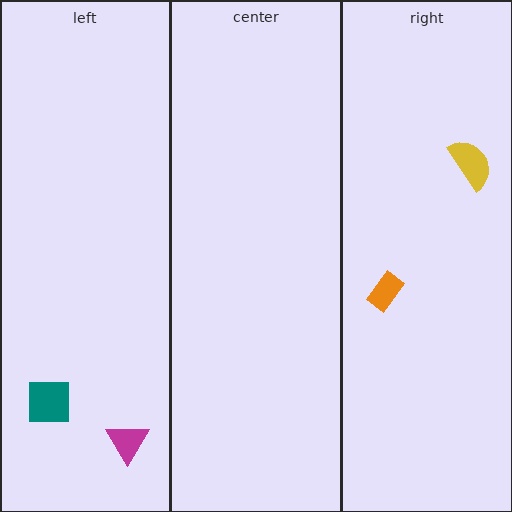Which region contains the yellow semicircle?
The right region.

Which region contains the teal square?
The left region.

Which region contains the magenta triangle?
The left region.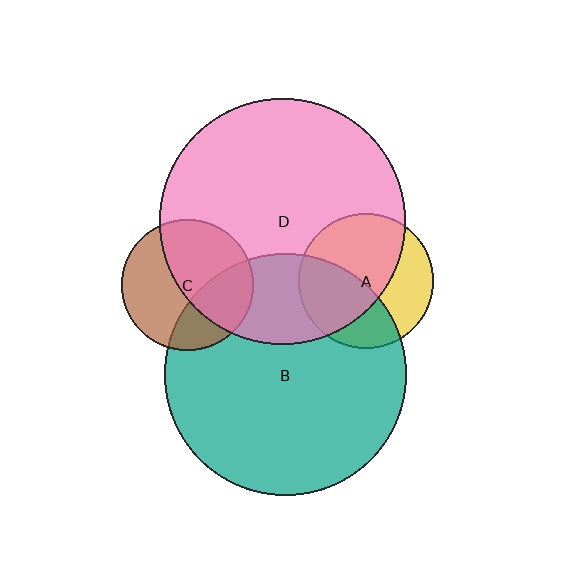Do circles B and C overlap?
Yes.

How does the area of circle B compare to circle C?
Approximately 3.4 times.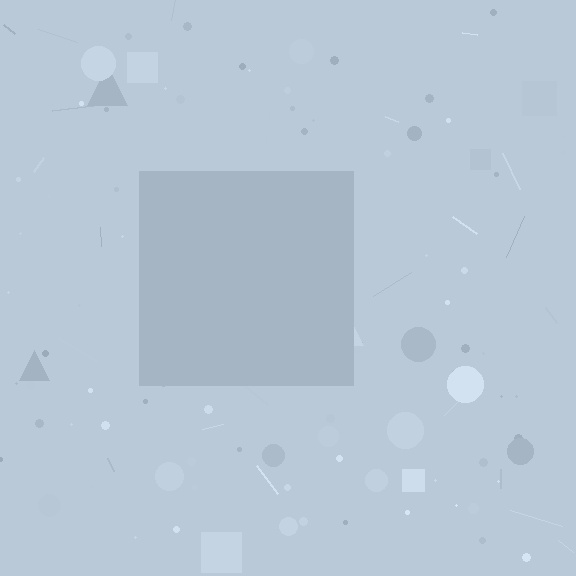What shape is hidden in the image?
A square is hidden in the image.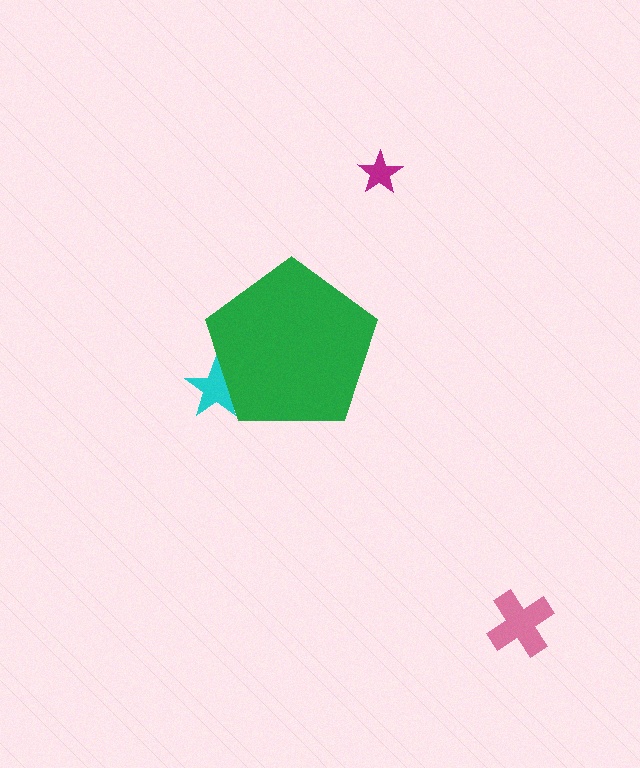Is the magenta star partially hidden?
No, the magenta star is fully visible.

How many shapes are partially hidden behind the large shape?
1 shape is partially hidden.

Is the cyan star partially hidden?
Yes, the cyan star is partially hidden behind the green pentagon.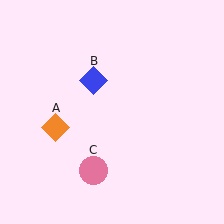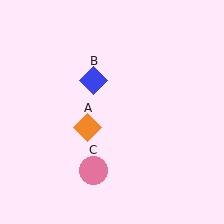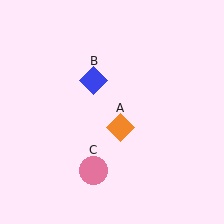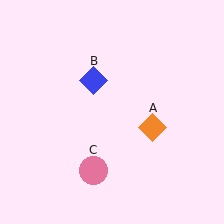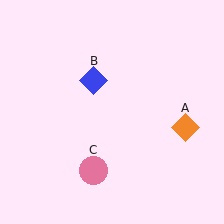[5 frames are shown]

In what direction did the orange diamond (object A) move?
The orange diamond (object A) moved right.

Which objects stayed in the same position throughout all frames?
Blue diamond (object B) and pink circle (object C) remained stationary.